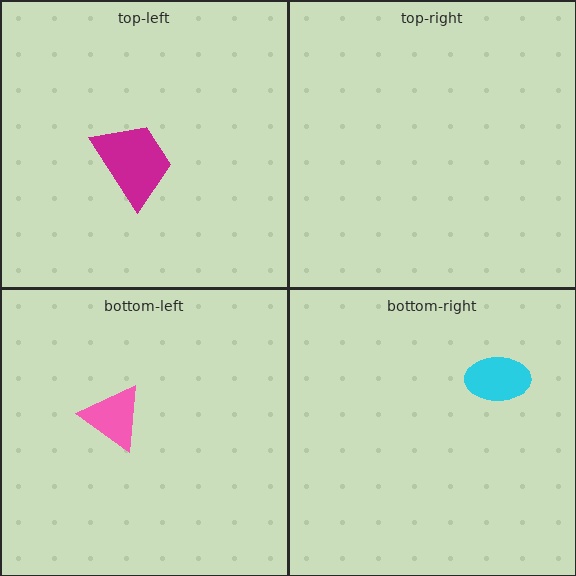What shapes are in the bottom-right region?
The cyan ellipse.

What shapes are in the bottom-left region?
The pink triangle.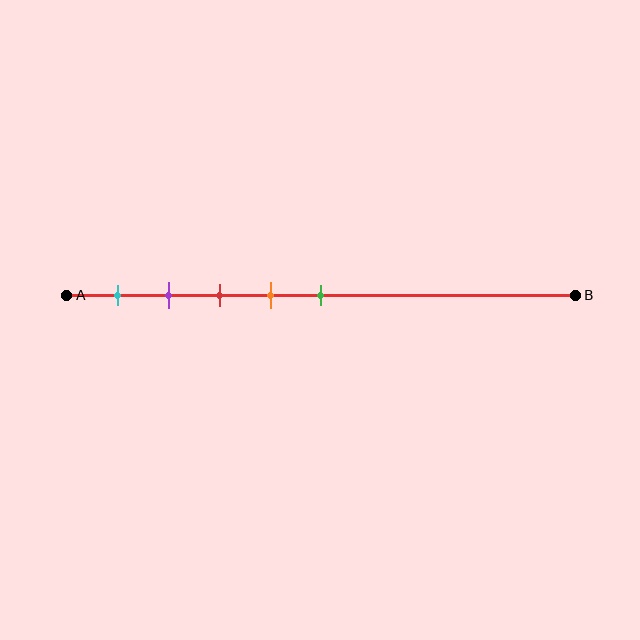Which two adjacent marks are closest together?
The purple and red marks are the closest adjacent pair.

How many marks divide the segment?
There are 5 marks dividing the segment.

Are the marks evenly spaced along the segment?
Yes, the marks are approximately evenly spaced.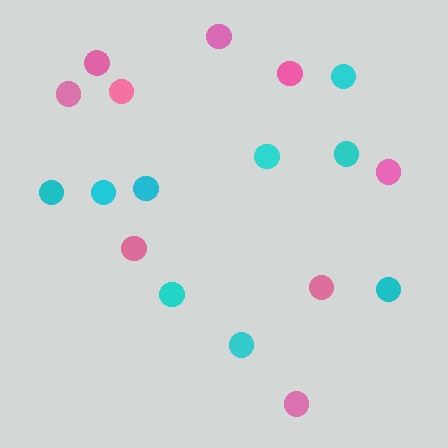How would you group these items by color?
There are 2 groups: one group of cyan circles (9) and one group of pink circles (9).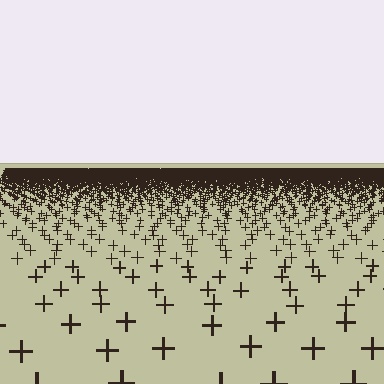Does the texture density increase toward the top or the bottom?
Density increases toward the top.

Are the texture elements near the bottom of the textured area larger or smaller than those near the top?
Larger. Near the bottom, elements are closer to the viewer and appear at a bigger on-screen size.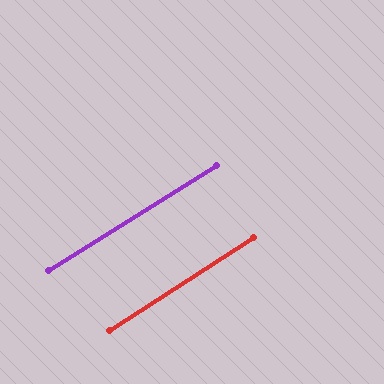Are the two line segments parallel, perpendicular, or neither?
Parallel — their directions differ by only 0.7°.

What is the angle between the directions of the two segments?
Approximately 1 degree.